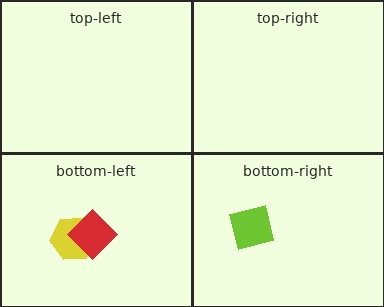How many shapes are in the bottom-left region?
2.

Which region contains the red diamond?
The bottom-left region.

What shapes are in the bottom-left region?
The yellow hexagon, the red diamond.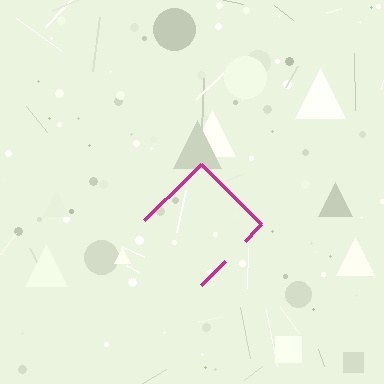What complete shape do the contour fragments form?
The contour fragments form a diamond.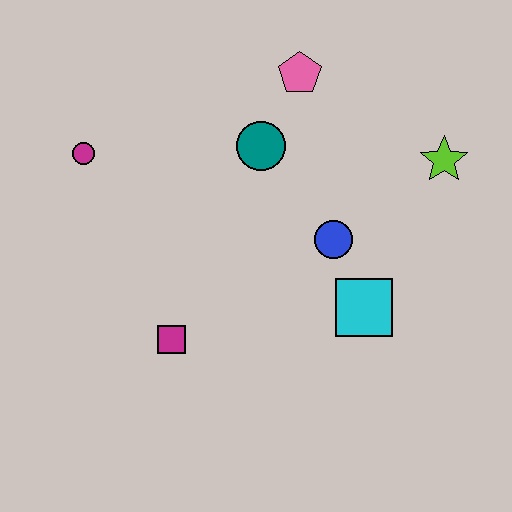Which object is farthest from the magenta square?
The lime star is farthest from the magenta square.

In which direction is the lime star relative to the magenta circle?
The lime star is to the right of the magenta circle.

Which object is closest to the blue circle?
The cyan square is closest to the blue circle.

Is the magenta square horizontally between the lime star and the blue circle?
No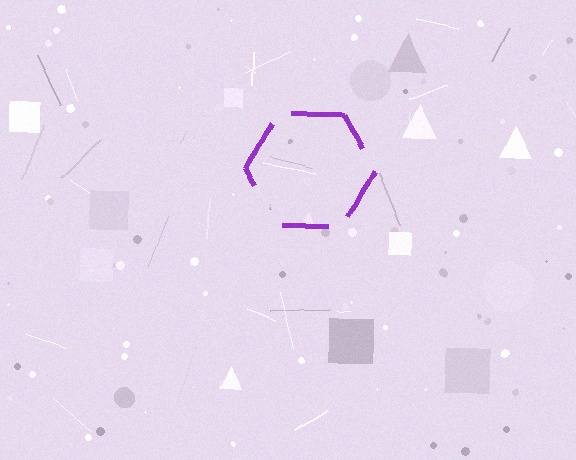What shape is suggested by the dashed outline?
The dashed outline suggests a hexagon.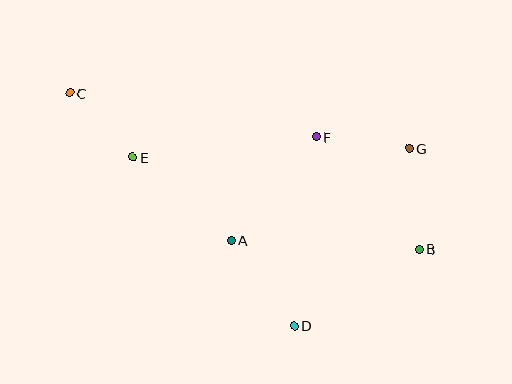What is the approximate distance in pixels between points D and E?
The distance between D and E is approximately 233 pixels.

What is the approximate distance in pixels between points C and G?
The distance between C and G is approximately 343 pixels.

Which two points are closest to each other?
Points C and E are closest to each other.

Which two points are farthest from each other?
Points B and C are farthest from each other.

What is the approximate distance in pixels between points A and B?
The distance between A and B is approximately 188 pixels.